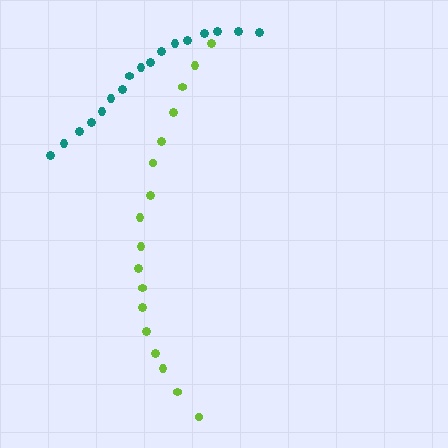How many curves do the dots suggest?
There are 2 distinct paths.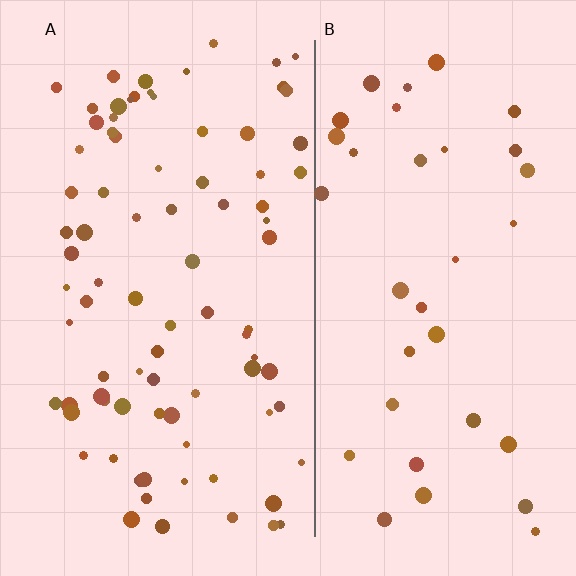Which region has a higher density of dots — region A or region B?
A (the left).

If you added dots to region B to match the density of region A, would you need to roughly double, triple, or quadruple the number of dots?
Approximately double.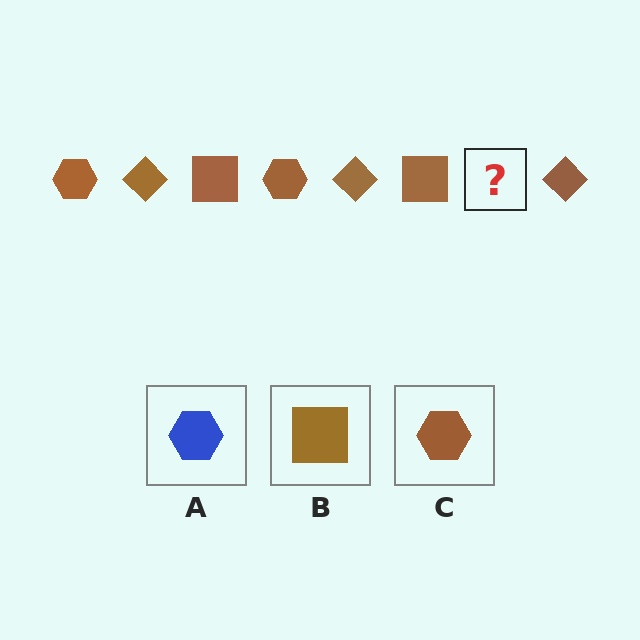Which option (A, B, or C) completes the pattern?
C.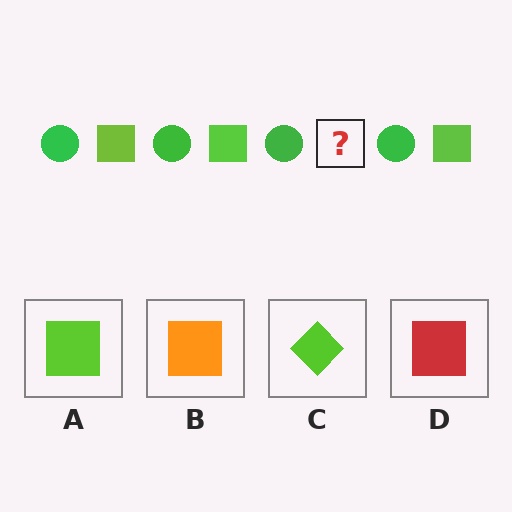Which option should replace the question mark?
Option A.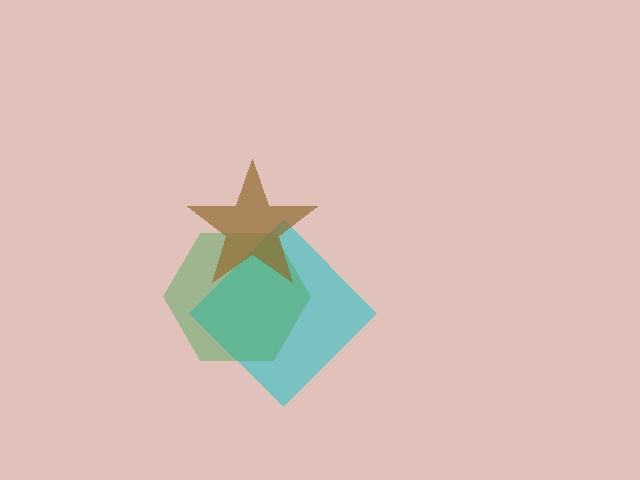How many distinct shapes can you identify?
There are 3 distinct shapes: a cyan diamond, a green hexagon, a brown star.